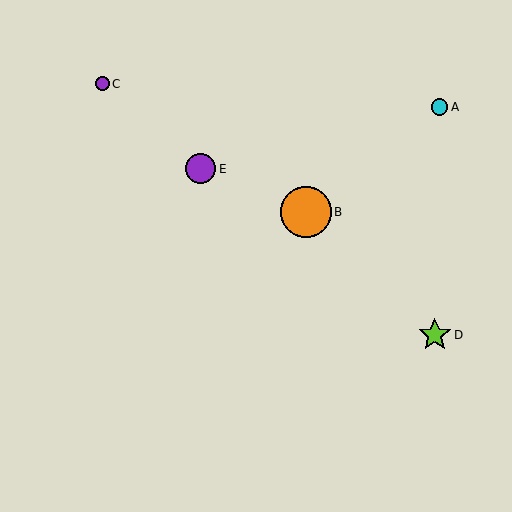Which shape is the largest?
The orange circle (labeled B) is the largest.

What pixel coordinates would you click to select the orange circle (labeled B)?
Click at (306, 212) to select the orange circle B.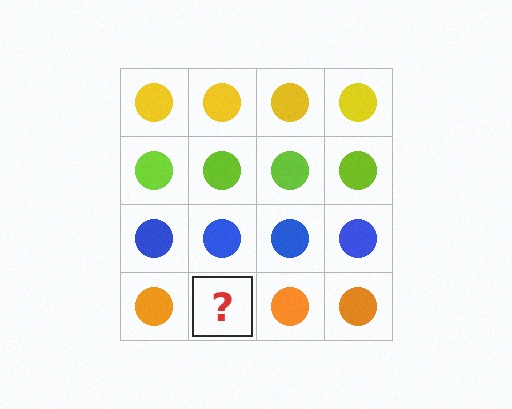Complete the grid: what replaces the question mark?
The question mark should be replaced with an orange circle.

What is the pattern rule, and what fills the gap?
The rule is that each row has a consistent color. The gap should be filled with an orange circle.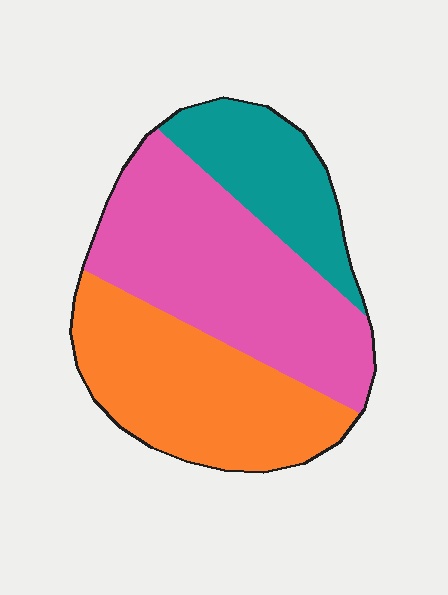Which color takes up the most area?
Pink, at roughly 45%.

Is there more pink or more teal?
Pink.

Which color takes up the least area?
Teal, at roughly 20%.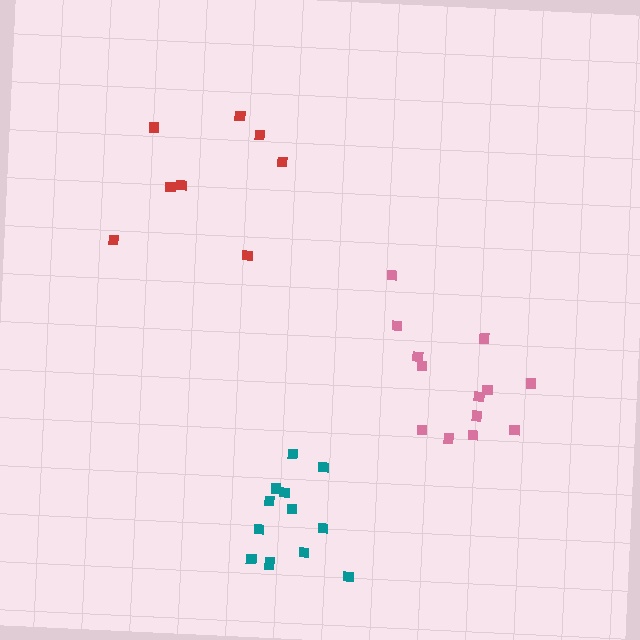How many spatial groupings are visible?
There are 3 spatial groupings.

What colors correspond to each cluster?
The clusters are colored: teal, red, pink.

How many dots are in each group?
Group 1: 13 dots, Group 2: 8 dots, Group 3: 13 dots (34 total).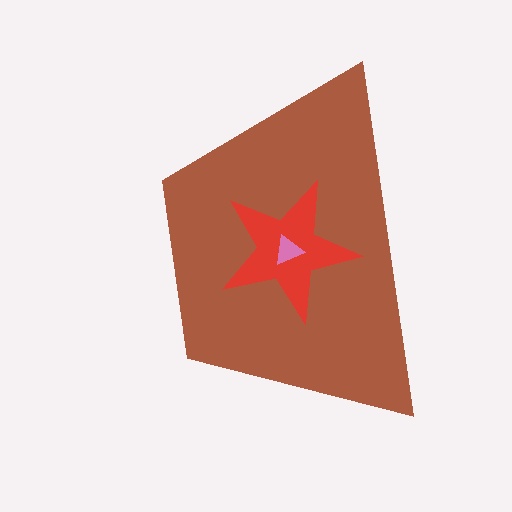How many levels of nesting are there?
3.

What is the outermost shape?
The brown trapezoid.